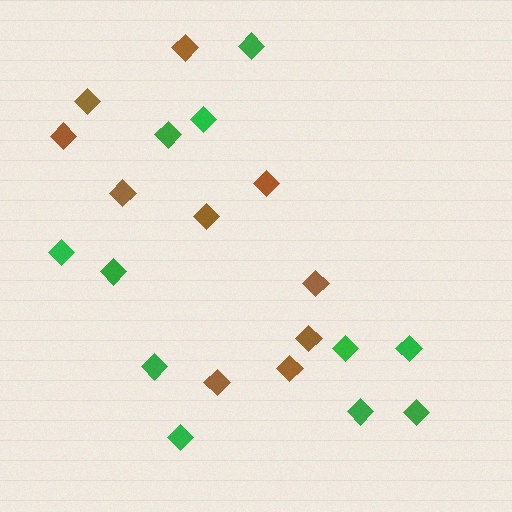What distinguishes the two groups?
There are 2 groups: one group of brown diamonds (10) and one group of green diamonds (11).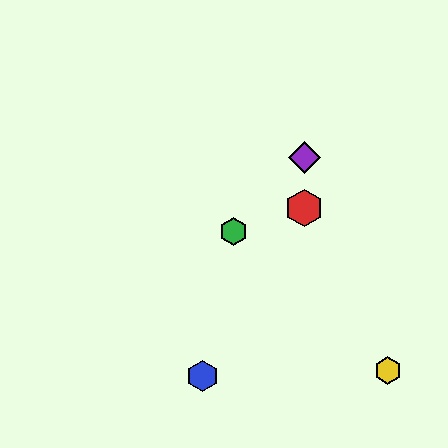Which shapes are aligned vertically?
The red hexagon, the purple diamond are aligned vertically.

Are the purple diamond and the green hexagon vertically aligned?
No, the purple diamond is at x≈304 and the green hexagon is at x≈234.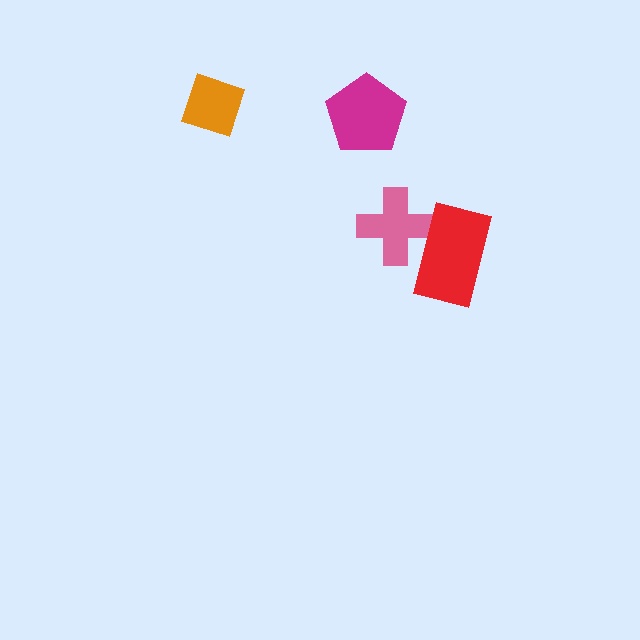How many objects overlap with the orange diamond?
0 objects overlap with the orange diamond.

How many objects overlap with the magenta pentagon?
0 objects overlap with the magenta pentagon.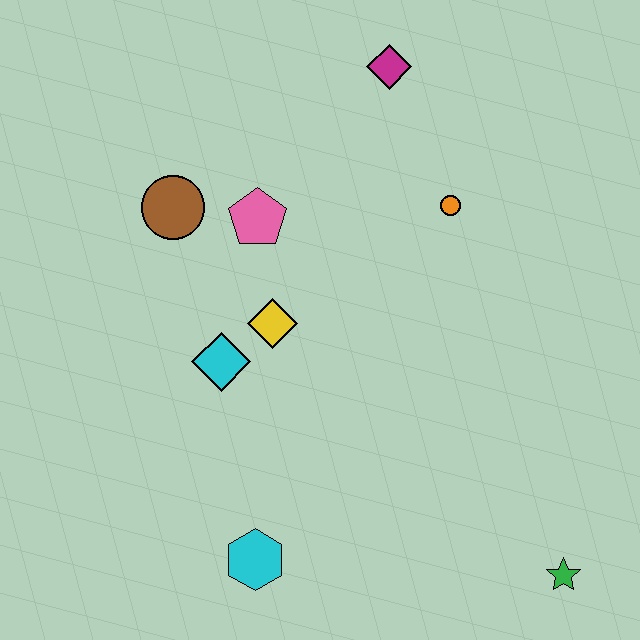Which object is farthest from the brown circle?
The green star is farthest from the brown circle.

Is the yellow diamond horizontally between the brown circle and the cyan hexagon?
No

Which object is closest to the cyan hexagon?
The cyan diamond is closest to the cyan hexagon.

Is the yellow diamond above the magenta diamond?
No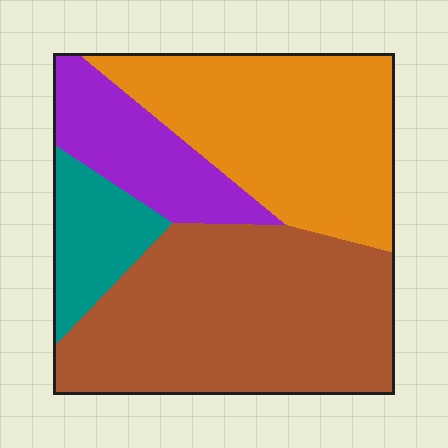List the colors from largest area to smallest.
From largest to smallest: brown, orange, purple, teal.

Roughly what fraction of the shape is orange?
Orange takes up about one third (1/3) of the shape.